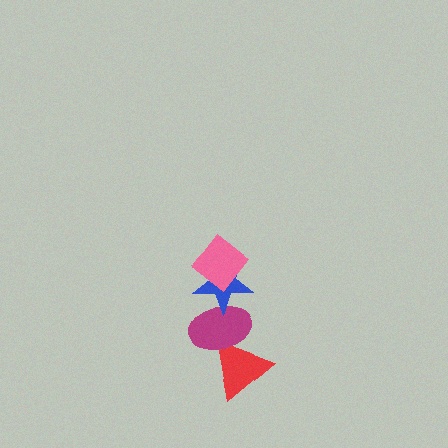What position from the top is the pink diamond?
The pink diamond is 1st from the top.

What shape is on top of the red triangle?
The magenta ellipse is on top of the red triangle.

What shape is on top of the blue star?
The pink diamond is on top of the blue star.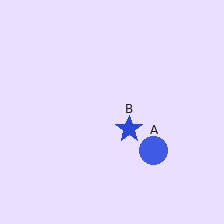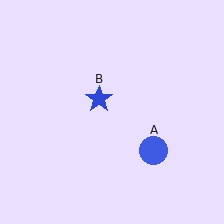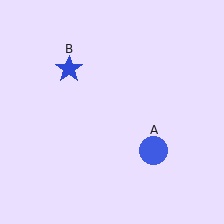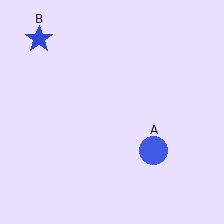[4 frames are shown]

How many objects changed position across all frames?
1 object changed position: blue star (object B).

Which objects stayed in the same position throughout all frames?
Blue circle (object A) remained stationary.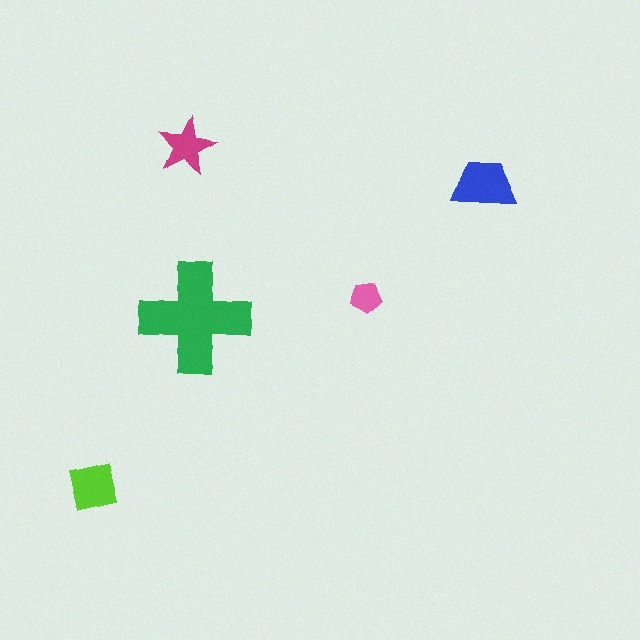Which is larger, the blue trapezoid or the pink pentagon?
The blue trapezoid.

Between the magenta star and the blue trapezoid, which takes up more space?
The blue trapezoid.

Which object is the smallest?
The pink pentagon.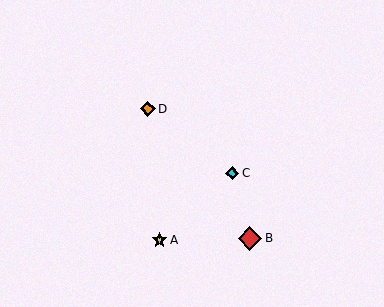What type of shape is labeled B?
Shape B is a red diamond.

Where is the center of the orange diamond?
The center of the orange diamond is at (148, 109).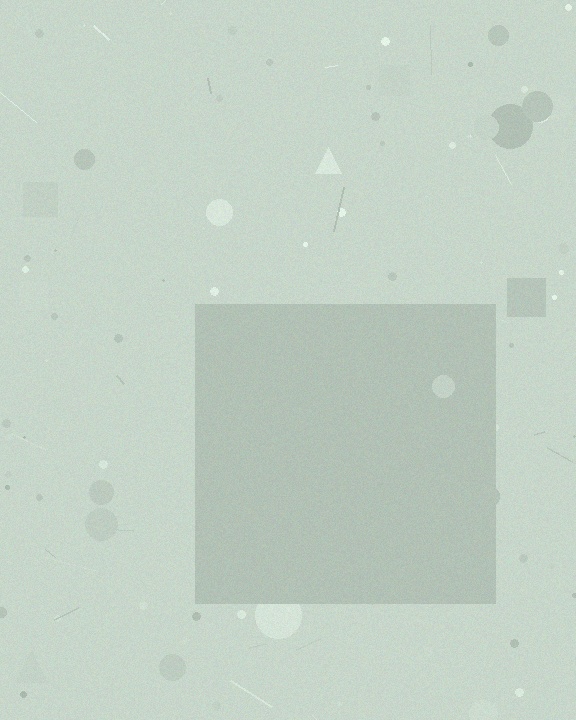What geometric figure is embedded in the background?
A square is embedded in the background.